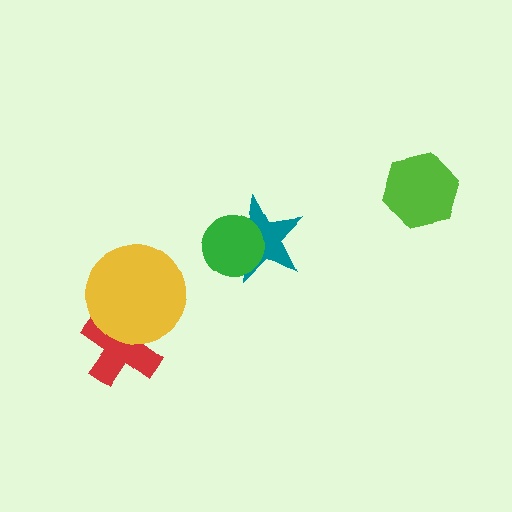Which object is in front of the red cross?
The yellow circle is in front of the red cross.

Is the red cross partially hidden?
Yes, it is partially covered by another shape.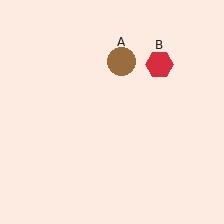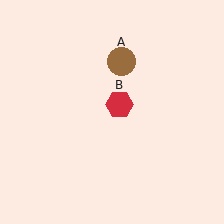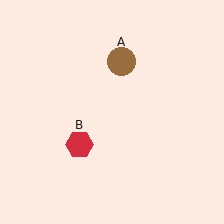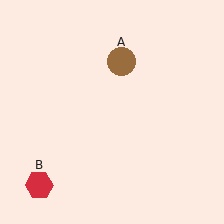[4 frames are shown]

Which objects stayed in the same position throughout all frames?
Brown circle (object A) remained stationary.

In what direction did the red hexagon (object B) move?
The red hexagon (object B) moved down and to the left.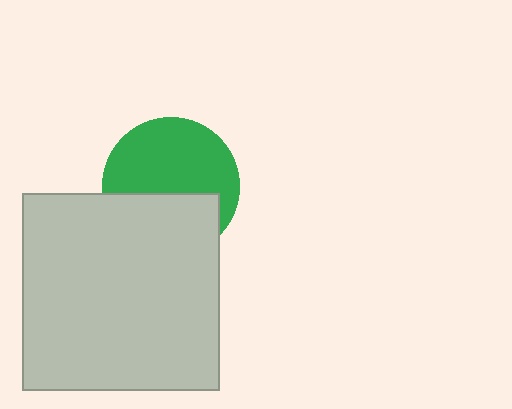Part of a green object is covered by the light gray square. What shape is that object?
It is a circle.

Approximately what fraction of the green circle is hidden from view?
Roughly 40% of the green circle is hidden behind the light gray square.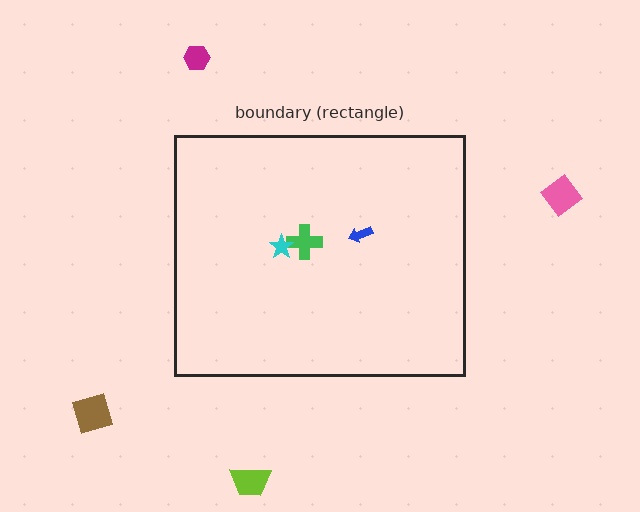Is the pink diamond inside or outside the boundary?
Outside.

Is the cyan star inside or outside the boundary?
Inside.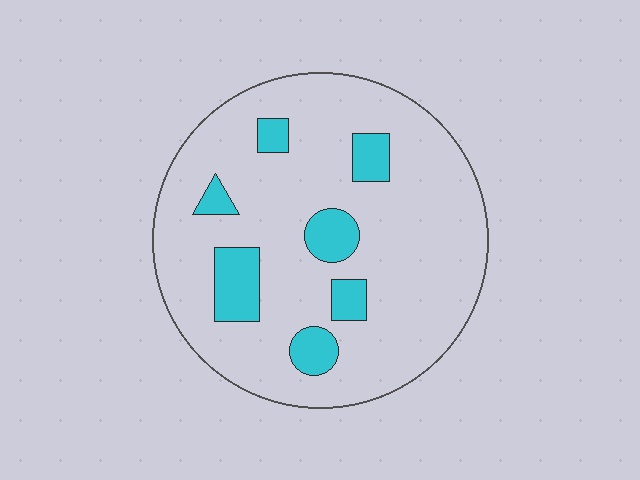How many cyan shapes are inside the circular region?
7.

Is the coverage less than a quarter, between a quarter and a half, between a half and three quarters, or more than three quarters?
Less than a quarter.